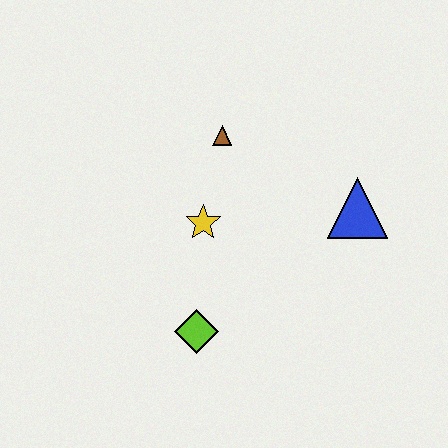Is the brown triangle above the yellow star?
Yes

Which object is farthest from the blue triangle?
The lime diamond is farthest from the blue triangle.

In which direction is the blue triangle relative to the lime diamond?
The blue triangle is to the right of the lime diamond.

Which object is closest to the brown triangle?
The yellow star is closest to the brown triangle.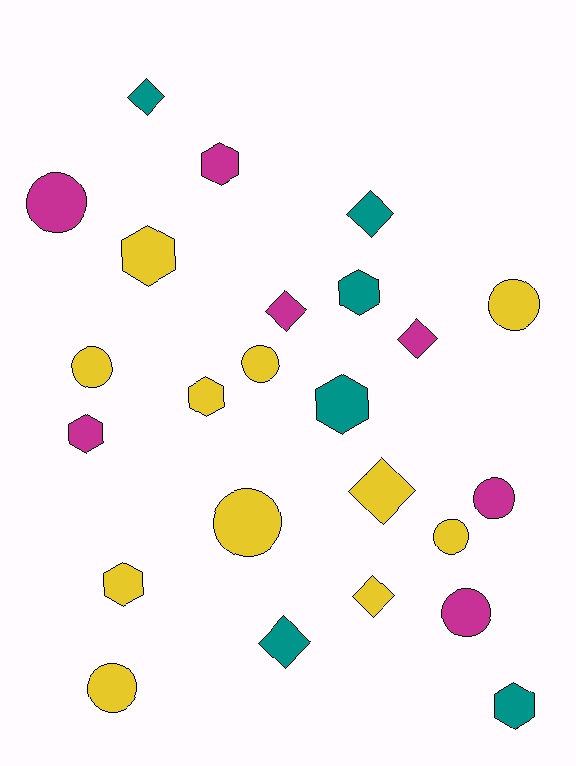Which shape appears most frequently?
Circle, with 9 objects.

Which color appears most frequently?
Yellow, with 11 objects.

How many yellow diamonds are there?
There are 2 yellow diamonds.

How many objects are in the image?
There are 24 objects.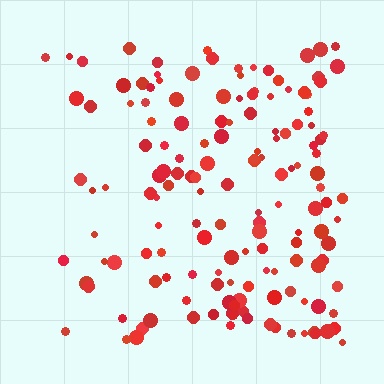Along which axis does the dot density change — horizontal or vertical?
Horizontal.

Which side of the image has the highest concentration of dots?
The right.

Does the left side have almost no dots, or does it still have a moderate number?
Still a moderate number, just noticeably fewer than the right.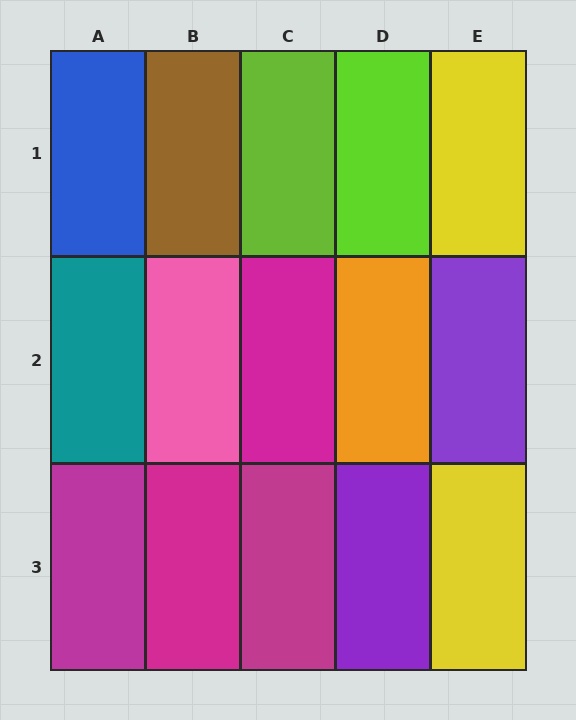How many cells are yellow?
2 cells are yellow.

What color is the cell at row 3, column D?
Purple.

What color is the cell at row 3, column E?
Yellow.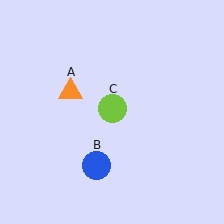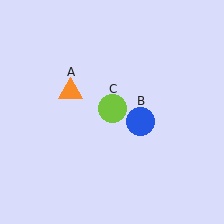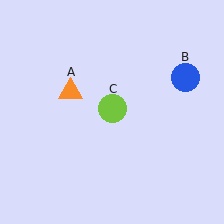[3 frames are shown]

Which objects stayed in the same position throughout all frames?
Orange triangle (object A) and lime circle (object C) remained stationary.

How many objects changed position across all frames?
1 object changed position: blue circle (object B).